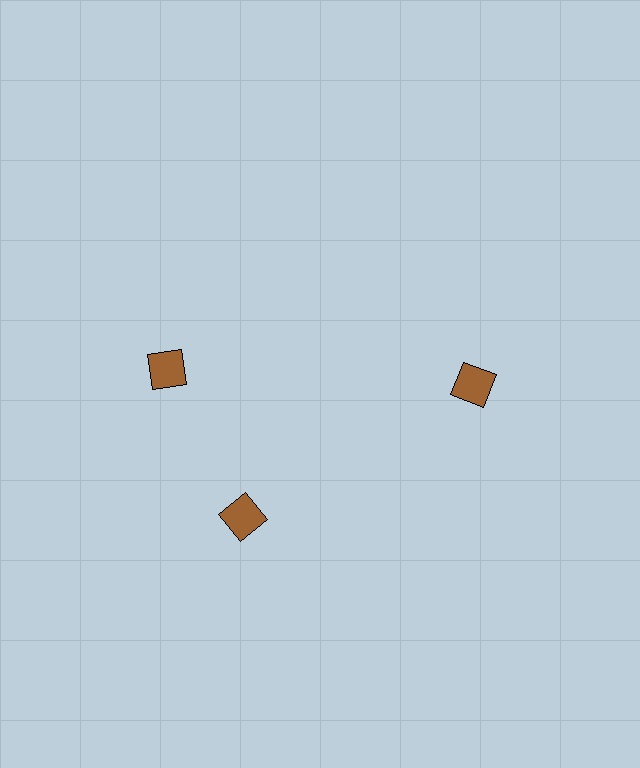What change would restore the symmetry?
The symmetry would be restored by rotating it back into even spacing with its neighbors so that all 3 squares sit at equal angles and equal distance from the center.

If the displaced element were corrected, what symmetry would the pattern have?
It would have 3-fold rotational symmetry — the pattern would map onto itself every 120 degrees.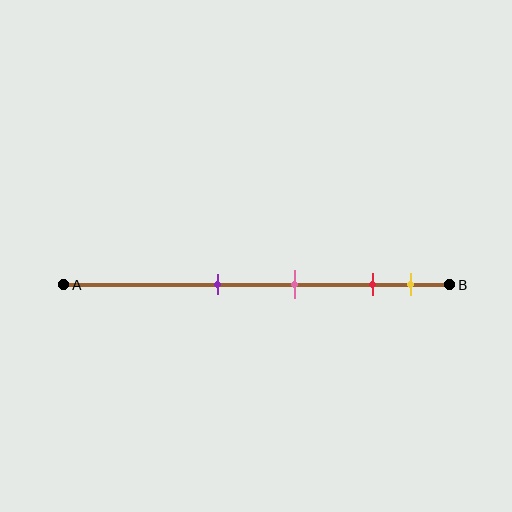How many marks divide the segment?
There are 4 marks dividing the segment.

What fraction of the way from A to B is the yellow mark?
The yellow mark is approximately 90% (0.9) of the way from A to B.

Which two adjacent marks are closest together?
The red and yellow marks are the closest adjacent pair.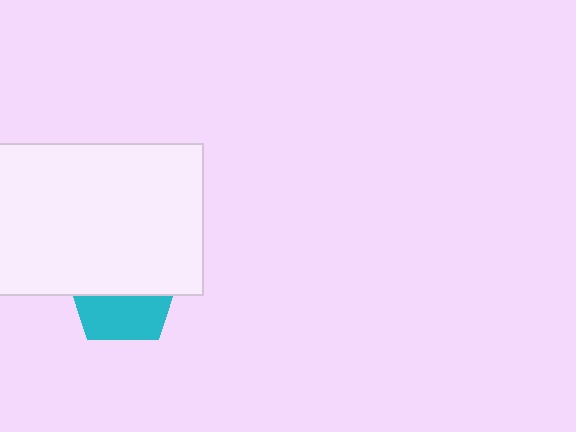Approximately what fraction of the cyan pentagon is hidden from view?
Roughly 57% of the cyan pentagon is hidden behind the white rectangle.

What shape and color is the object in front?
The object in front is a white rectangle.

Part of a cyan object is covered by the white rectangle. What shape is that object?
It is a pentagon.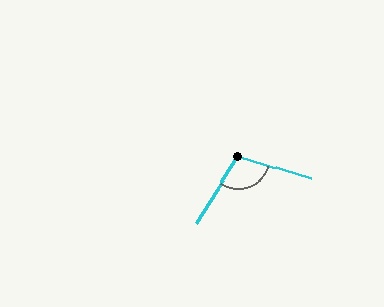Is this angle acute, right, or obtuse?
It is obtuse.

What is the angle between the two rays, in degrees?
Approximately 105 degrees.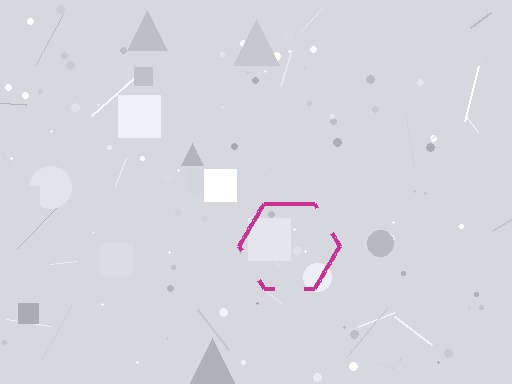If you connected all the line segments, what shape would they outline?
They would outline a hexagon.